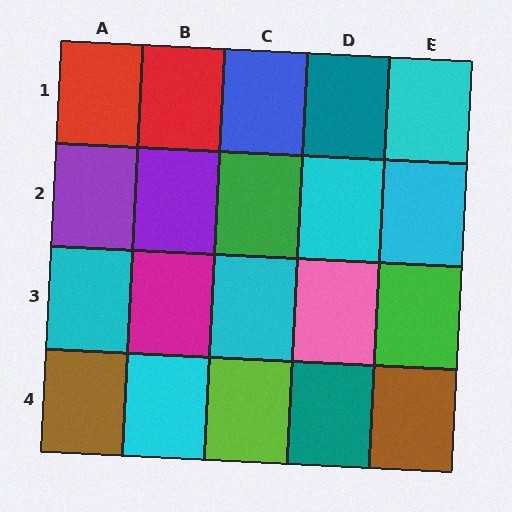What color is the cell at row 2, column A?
Purple.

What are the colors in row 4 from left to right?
Brown, cyan, lime, teal, brown.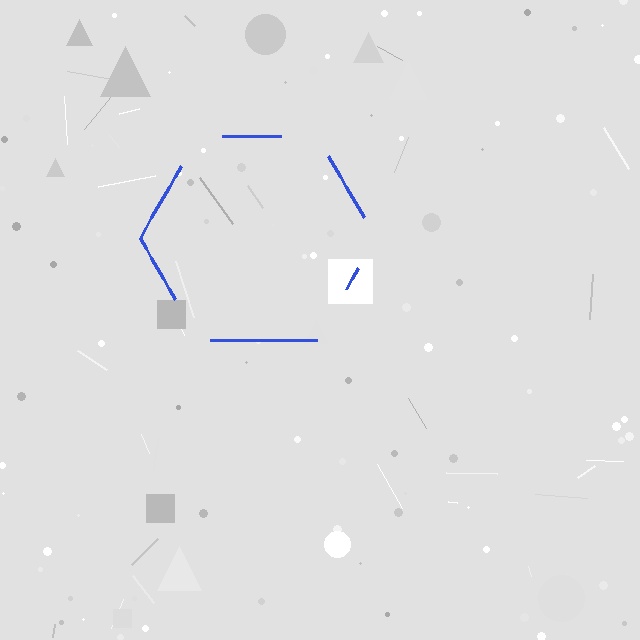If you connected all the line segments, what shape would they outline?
They would outline a hexagon.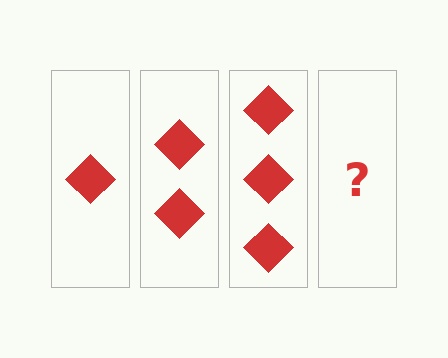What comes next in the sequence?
The next element should be 4 diamonds.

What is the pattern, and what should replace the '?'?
The pattern is that each step adds one more diamond. The '?' should be 4 diamonds.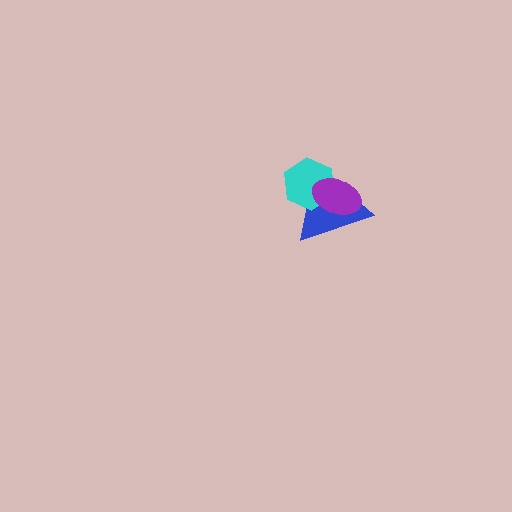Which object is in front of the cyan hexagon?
The purple ellipse is in front of the cyan hexagon.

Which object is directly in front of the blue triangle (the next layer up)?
The cyan hexagon is directly in front of the blue triangle.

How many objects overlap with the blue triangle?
2 objects overlap with the blue triangle.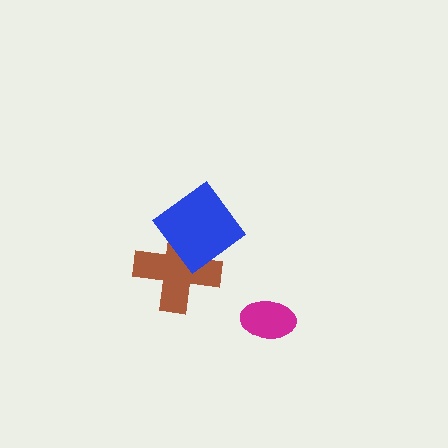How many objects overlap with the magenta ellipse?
0 objects overlap with the magenta ellipse.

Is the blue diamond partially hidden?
No, no other shape covers it.